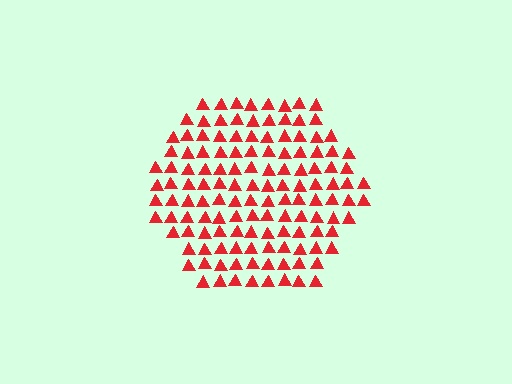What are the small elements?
The small elements are triangles.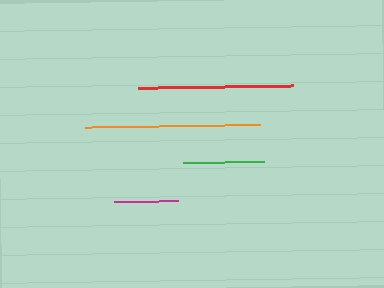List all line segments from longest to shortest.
From longest to shortest: orange, red, green, magenta.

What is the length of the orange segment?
The orange segment is approximately 175 pixels long.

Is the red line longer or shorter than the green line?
The red line is longer than the green line.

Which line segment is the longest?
The orange line is the longest at approximately 175 pixels.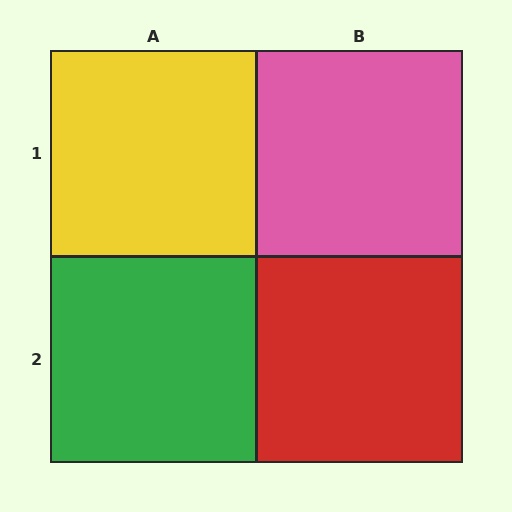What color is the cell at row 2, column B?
Red.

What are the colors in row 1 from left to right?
Yellow, pink.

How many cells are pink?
1 cell is pink.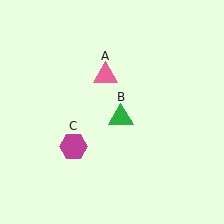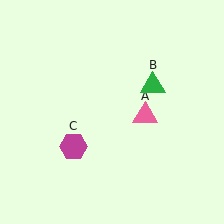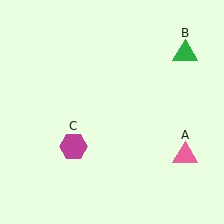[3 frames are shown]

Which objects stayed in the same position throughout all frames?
Magenta hexagon (object C) remained stationary.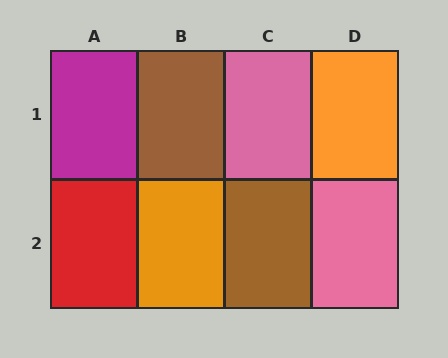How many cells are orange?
2 cells are orange.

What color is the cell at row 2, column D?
Pink.